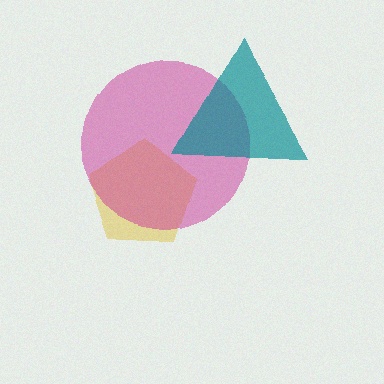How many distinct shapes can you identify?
There are 3 distinct shapes: a yellow pentagon, a magenta circle, a teal triangle.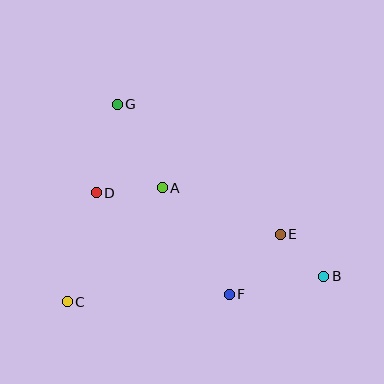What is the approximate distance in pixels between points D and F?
The distance between D and F is approximately 167 pixels.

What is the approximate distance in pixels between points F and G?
The distance between F and G is approximately 220 pixels.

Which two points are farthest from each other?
Points B and G are farthest from each other.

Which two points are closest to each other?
Points B and E are closest to each other.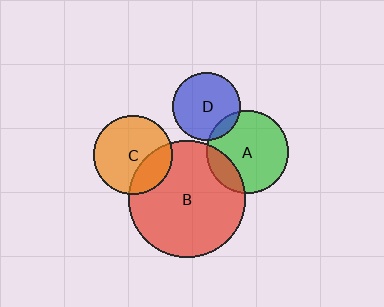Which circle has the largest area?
Circle B (red).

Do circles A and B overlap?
Yes.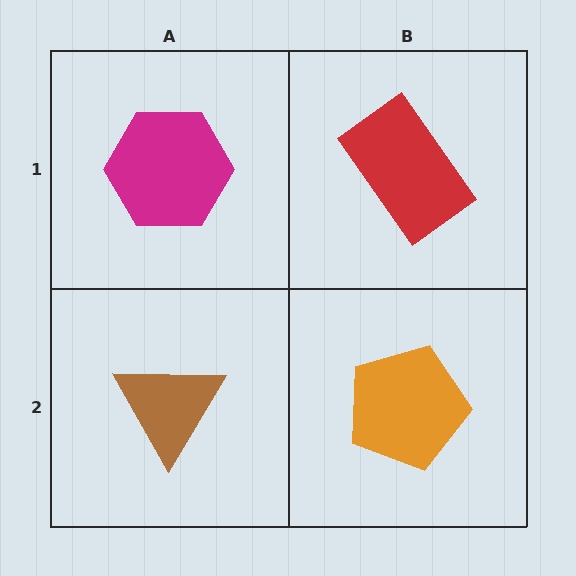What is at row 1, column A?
A magenta hexagon.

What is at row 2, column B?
An orange pentagon.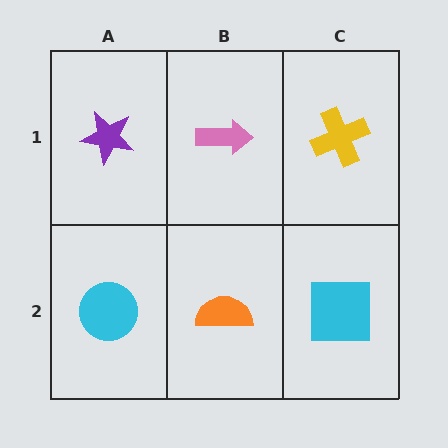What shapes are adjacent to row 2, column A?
A purple star (row 1, column A), an orange semicircle (row 2, column B).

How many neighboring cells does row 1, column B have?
3.